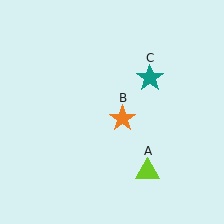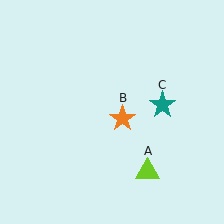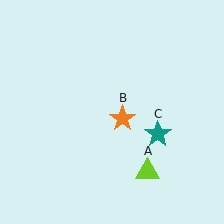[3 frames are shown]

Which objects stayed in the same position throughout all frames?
Lime triangle (object A) and orange star (object B) remained stationary.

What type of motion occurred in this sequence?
The teal star (object C) rotated clockwise around the center of the scene.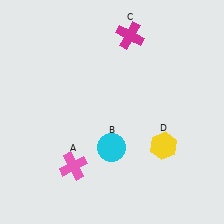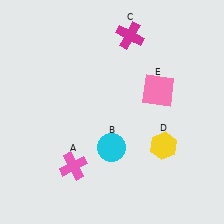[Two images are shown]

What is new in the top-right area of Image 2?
A pink square (E) was added in the top-right area of Image 2.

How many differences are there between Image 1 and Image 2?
There is 1 difference between the two images.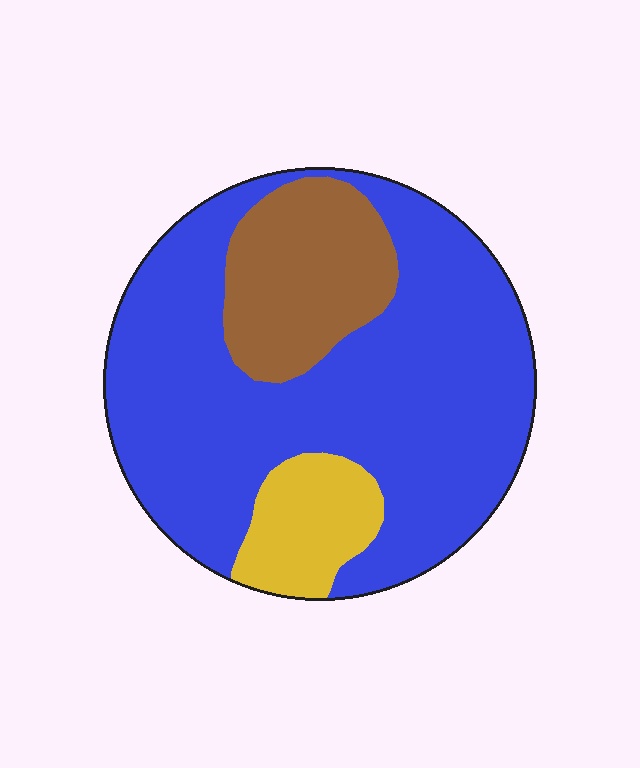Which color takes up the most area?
Blue, at roughly 70%.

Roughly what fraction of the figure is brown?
Brown covers 18% of the figure.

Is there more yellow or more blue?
Blue.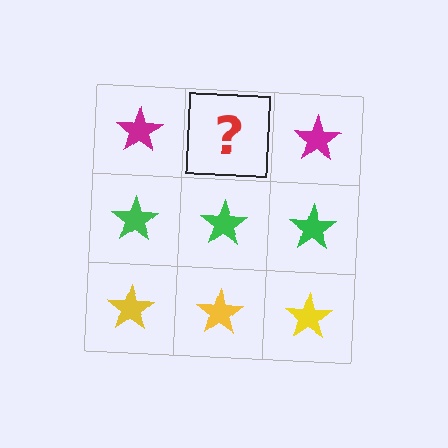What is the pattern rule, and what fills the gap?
The rule is that each row has a consistent color. The gap should be filled with a magenta star.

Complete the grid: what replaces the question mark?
The question mark should be replaced with a magenta star.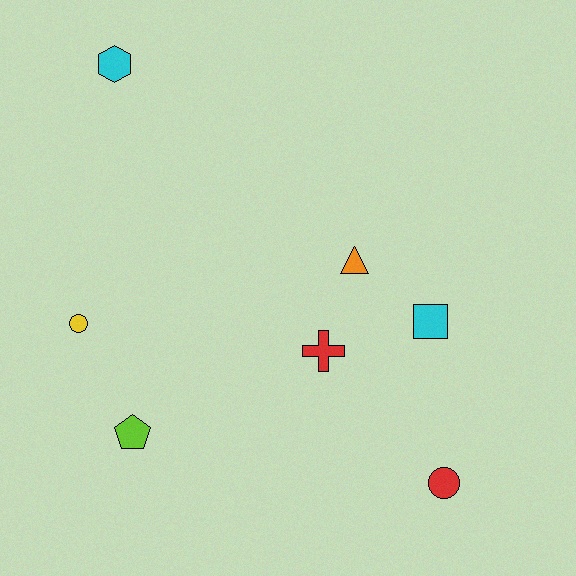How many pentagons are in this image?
There is 1 pentagon.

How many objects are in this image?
There are 7 objects.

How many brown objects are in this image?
There are no brown objects.